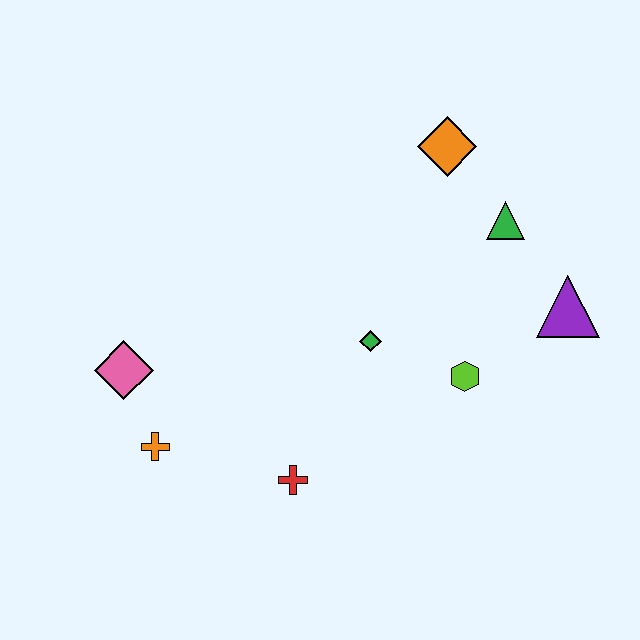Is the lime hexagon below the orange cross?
No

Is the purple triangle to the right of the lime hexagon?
Yes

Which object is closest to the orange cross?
The pink diamond is closest to the orange cross.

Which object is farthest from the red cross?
The orange diamond is farthest from the red cross.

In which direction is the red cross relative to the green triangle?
The red cross is below the green triangle.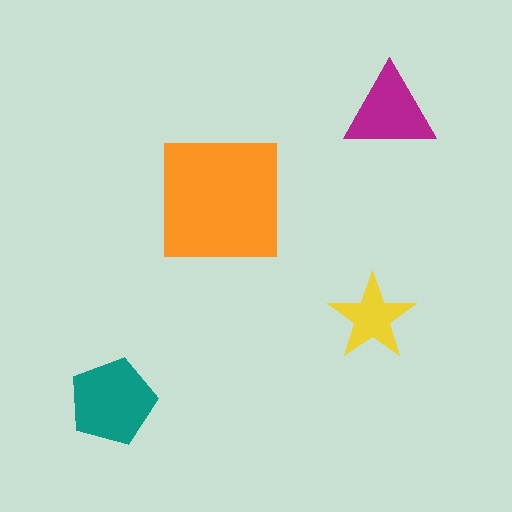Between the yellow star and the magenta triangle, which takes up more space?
The magenta triangle.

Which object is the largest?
The orange square.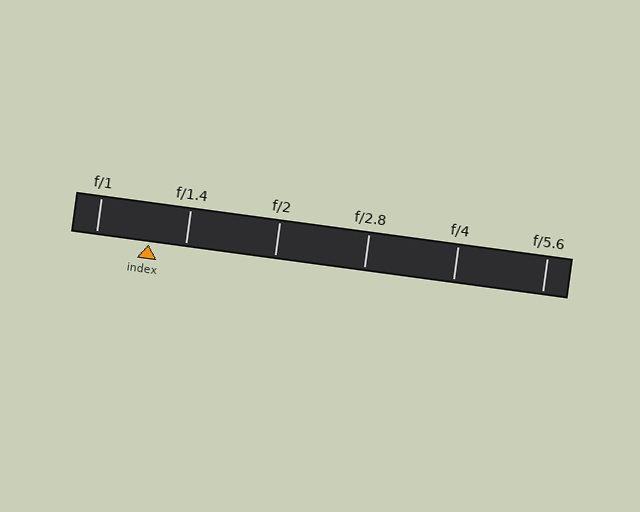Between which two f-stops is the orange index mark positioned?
The index mark is between f/1 and f/1.4.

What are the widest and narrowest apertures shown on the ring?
The widest aperture shown is f/1 and the narrowest is f/5.6.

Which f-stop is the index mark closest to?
The index mark is closest to f/1.4.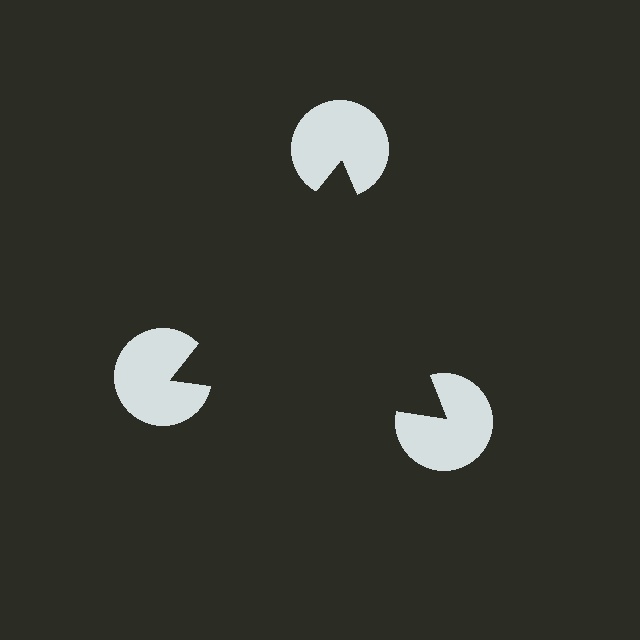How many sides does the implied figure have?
3 sides.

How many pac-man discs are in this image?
There are 3 — one at each vertex of the illusory triangle.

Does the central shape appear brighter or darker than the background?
It typically appears slightly darker than the background, even though no actual brightness change is drawn.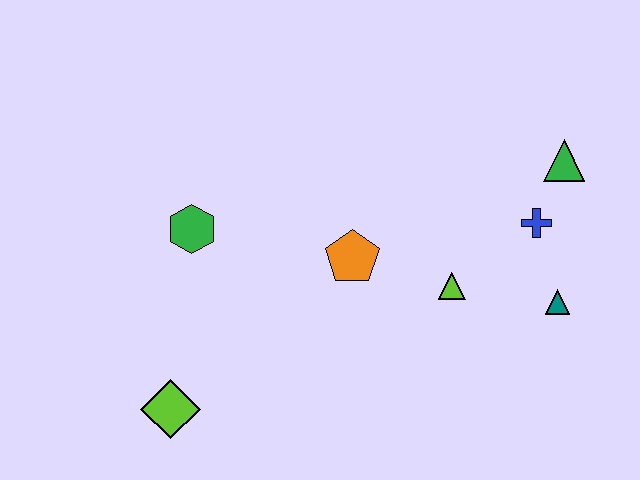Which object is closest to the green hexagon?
The orange pentagon is closest to the green hexagon.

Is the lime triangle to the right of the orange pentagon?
Yes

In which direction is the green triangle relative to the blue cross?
The green triangle is above the blue cross.